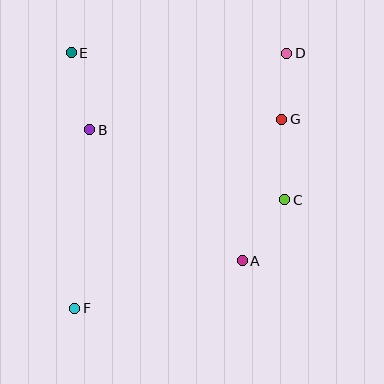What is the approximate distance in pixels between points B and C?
The distance between B and C is approximately 208 pixels.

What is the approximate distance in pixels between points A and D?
The distance between A and D is approximately 212 pixels.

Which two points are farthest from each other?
Points D and F are farthest from each other.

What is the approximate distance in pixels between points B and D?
The distance between B and D is approximately 212 pixels.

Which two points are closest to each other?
Points D and G are closest to each other.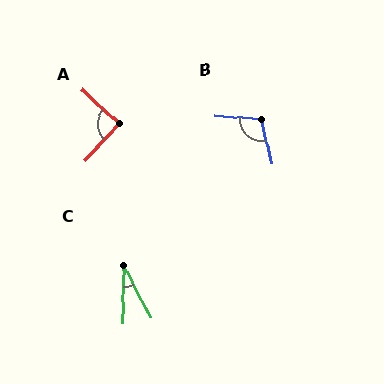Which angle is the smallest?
C, at approximately 28 degrees.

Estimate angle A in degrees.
Approximately 90 degrees.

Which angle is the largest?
B, at approximately 107 degrees.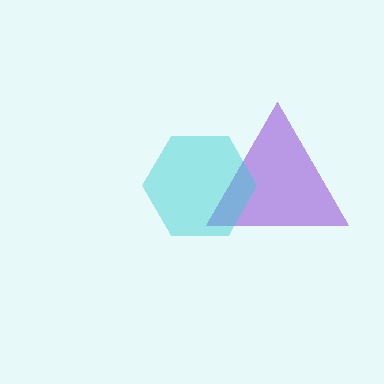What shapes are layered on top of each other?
The layered shapes are: a purple triangle, a cyan hexagon.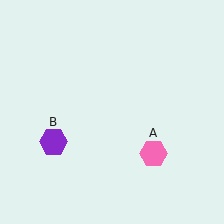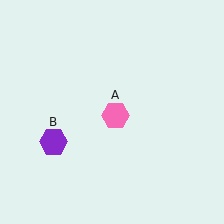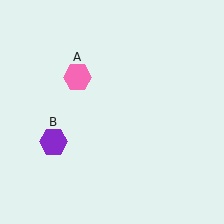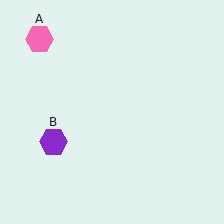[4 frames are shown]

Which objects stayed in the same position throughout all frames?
Purple hexagon (object B) remained stationary.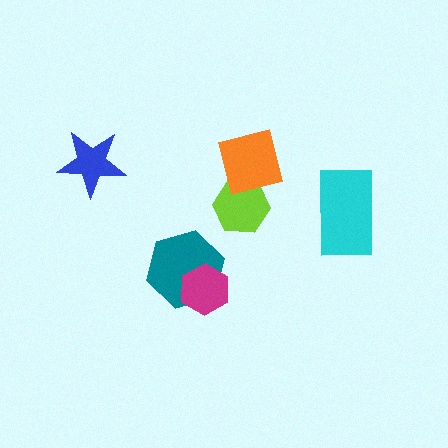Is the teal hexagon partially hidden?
Yes, it is partially covered by another shape.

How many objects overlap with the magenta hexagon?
1 object overlaps with the magenta hexagon.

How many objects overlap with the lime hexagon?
1 object overlaps with the lime hexagon.